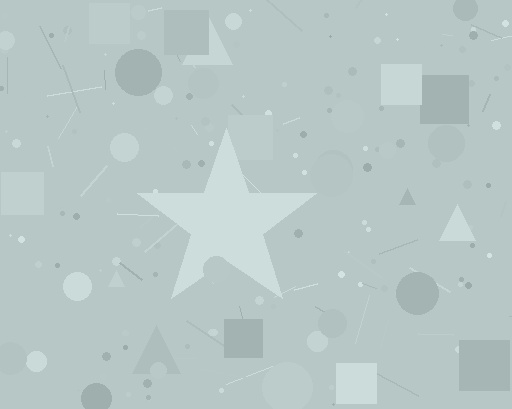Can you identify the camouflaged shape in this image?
The camouflaged shape is a star.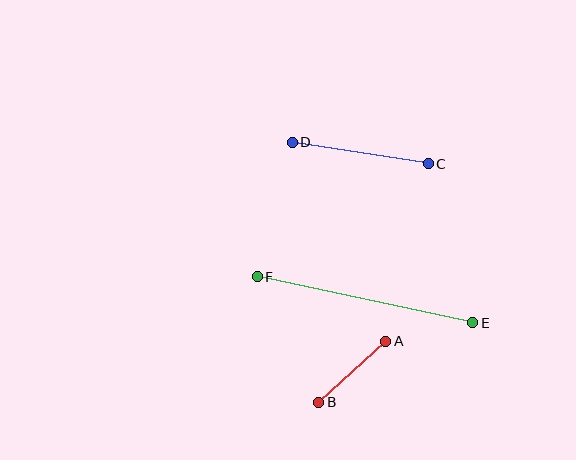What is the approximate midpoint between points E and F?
The midpoint is at approximately (365, 300) pixels.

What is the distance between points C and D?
The distance is approximately 137 pixels.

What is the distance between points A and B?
The distance is approximately 91 pixels.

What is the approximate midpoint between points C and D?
The midpoint is at approximately (360, 153) pixels.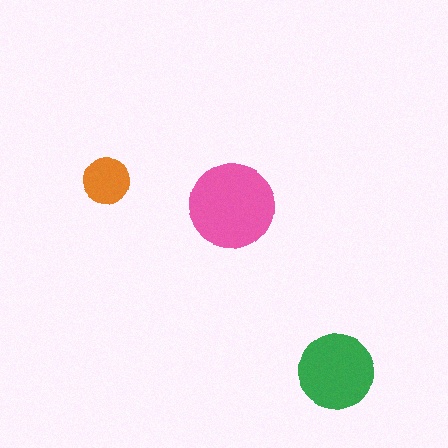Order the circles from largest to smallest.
the pink one, the green one, the orange one.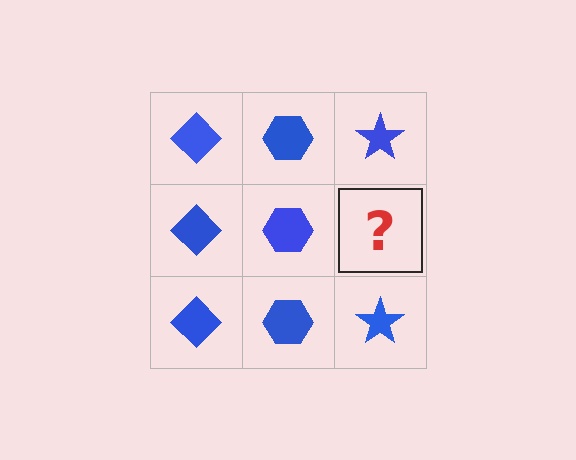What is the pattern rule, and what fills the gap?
The rule is that each column has a consistent shape. The gap should be filled with a blue star.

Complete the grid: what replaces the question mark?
The question mark should be replaced with a blue star.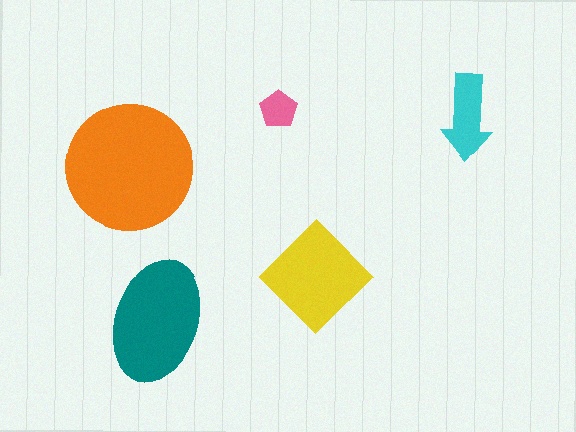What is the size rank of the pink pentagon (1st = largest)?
5th.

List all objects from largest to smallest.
The orange circle, the teal ellipse, the yellow diamond, the cyan arrow, the pink pentagon.